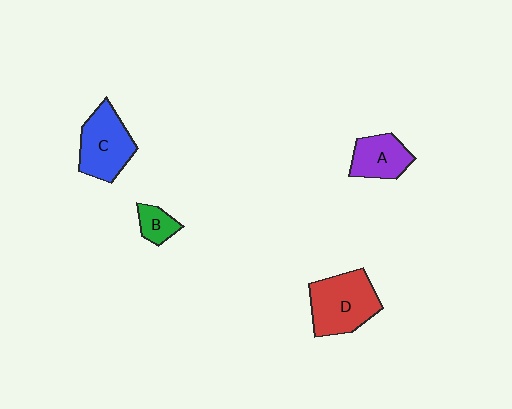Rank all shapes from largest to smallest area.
From largest to smallest: D (red), C (blue), A (purple), B (green).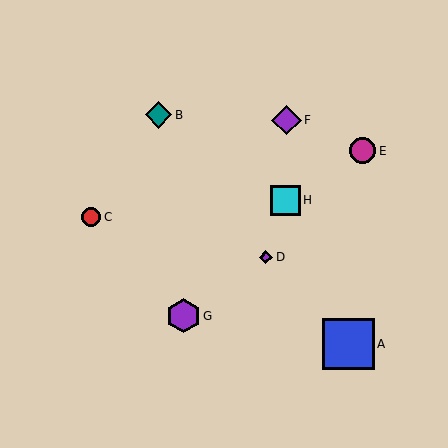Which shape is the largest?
The blue square (labeled A) is the largest.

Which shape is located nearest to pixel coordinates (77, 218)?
The red circle (labeled C) at (91, 217) is nearest to that location.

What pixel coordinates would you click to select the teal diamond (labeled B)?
Click at (158, 115) to select the teal diamond B.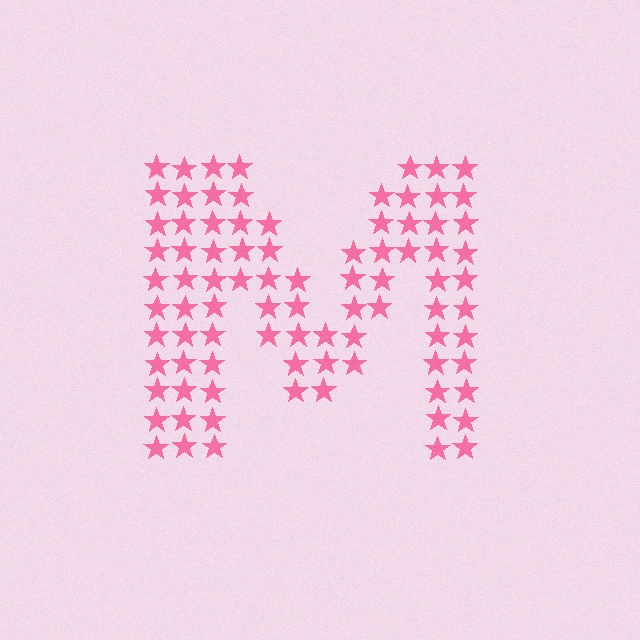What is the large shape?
The large shape is the letter M.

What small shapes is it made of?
It is made of small stars.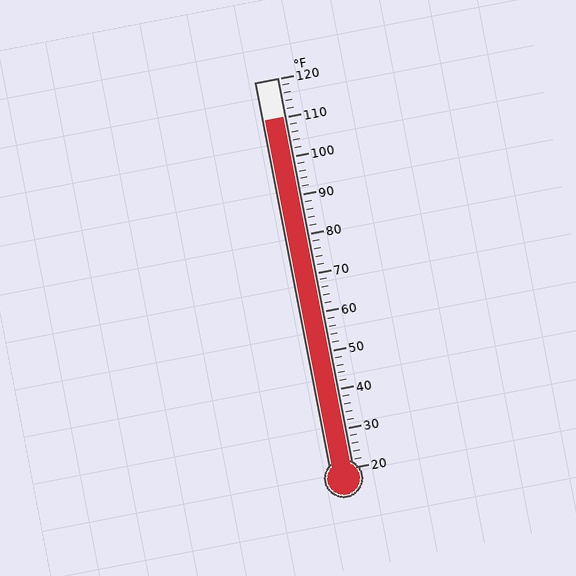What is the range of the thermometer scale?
The thermometer scale ranges from 20°F to 120°F.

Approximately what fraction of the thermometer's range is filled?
The thermometer is filled to approximately 90% of its range.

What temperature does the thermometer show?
The thermometer shows approximately 110°F.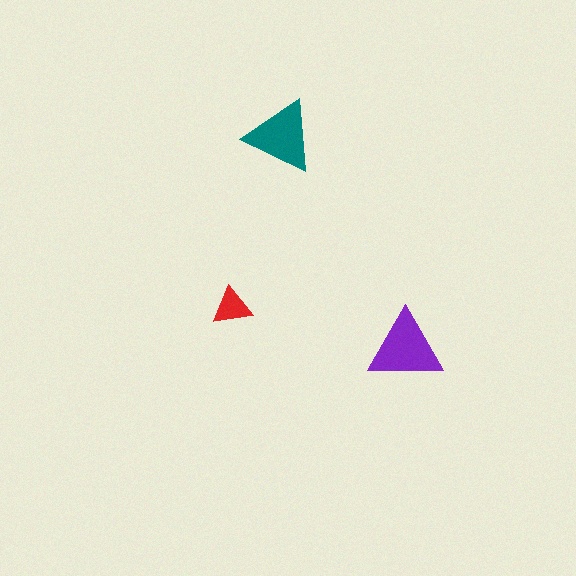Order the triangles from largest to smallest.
the purple one, the teal one, the red one.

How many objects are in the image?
There are 3 objects in the image.